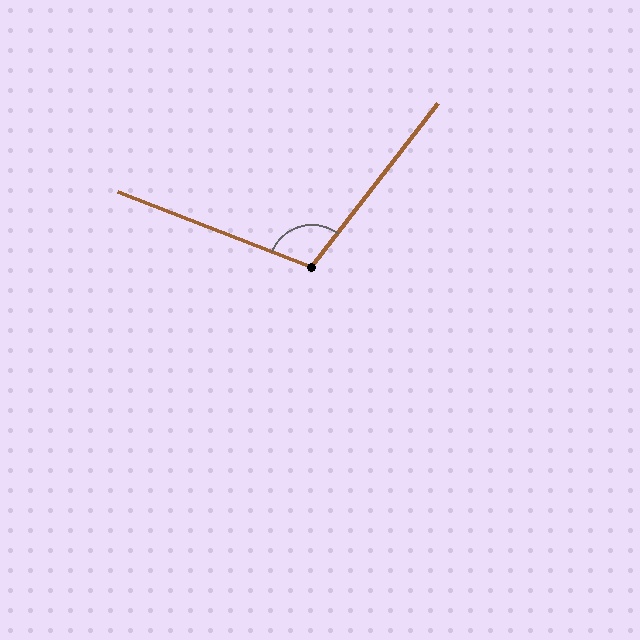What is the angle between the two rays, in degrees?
Approximately 106 degrees.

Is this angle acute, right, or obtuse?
It is obtuse.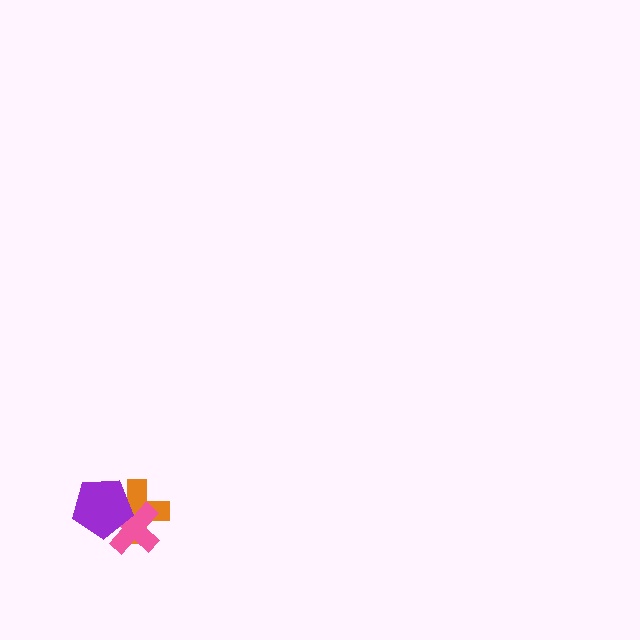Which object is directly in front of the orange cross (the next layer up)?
The pink cross is directly in front of the orange cross.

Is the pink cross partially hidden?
Yes, it is partially covered by another shape.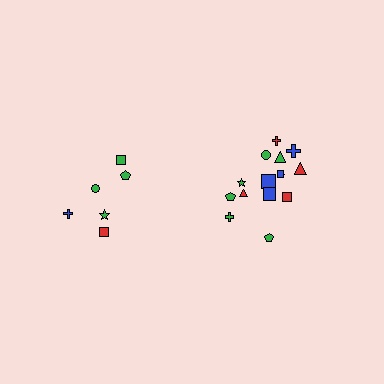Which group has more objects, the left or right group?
The right group.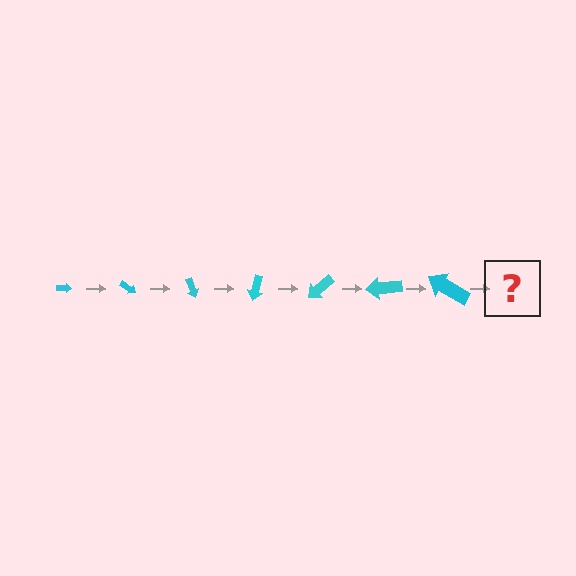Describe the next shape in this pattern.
It should be an arrow, larger than the previous one and rotated 245 degrees from the start.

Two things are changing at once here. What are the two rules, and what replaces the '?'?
The two rules are that the arrow grows larger each step and it rotates 35 degrees each step. The '?' should be an arrow, larger than the previous one and rotated 245 degrees from the start.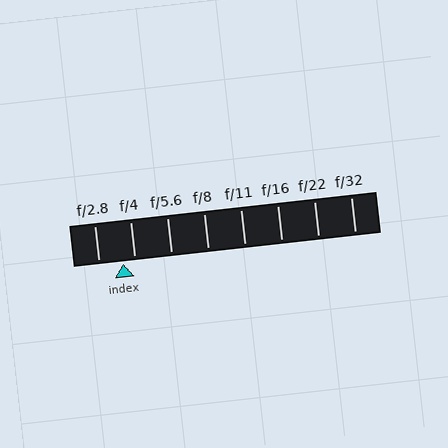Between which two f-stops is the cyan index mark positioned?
The index mark is between f/2.8 and f/4.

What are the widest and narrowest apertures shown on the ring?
The widest aperture shown is f/2.8 and the narrowest is f/32.